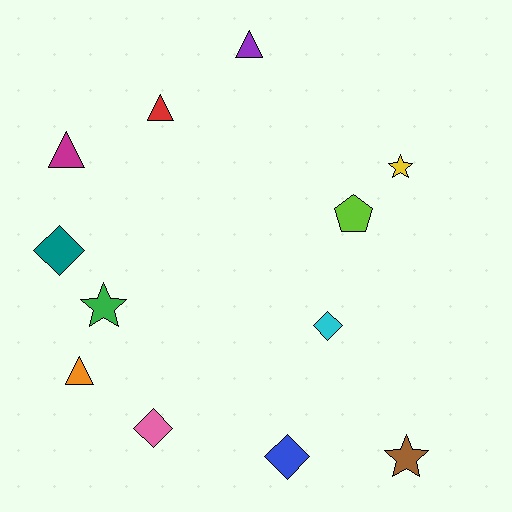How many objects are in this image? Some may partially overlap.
There are 12 objects.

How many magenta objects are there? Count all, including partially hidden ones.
There is 1 magenta object.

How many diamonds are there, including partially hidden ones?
There are 4 diamonds.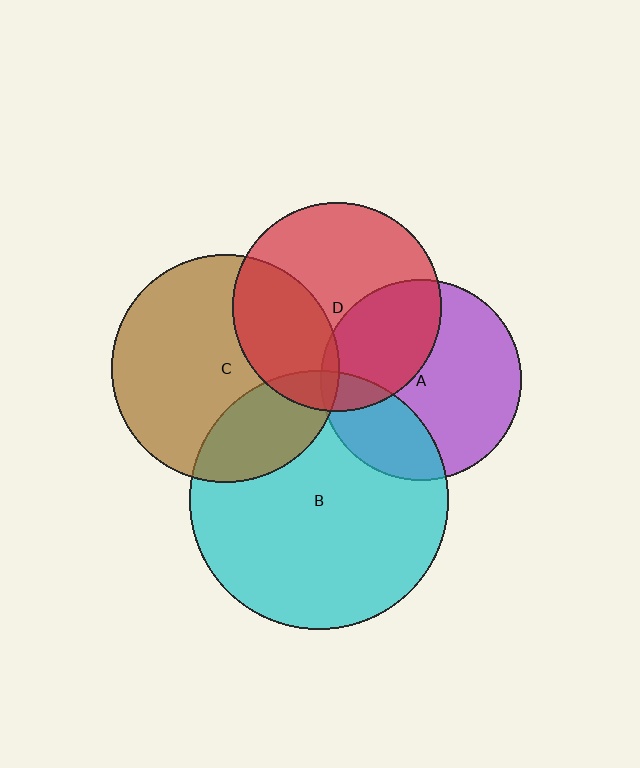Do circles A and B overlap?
Yes.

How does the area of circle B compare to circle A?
Approximately 1.7 times.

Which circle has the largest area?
Circle B (cyan).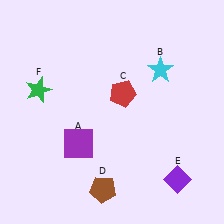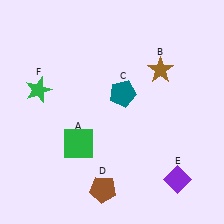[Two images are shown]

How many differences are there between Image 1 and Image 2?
There are 3 differences between the two images.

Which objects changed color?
A changed from purple to green. B changed from cyan to brown. C changed from red to teal.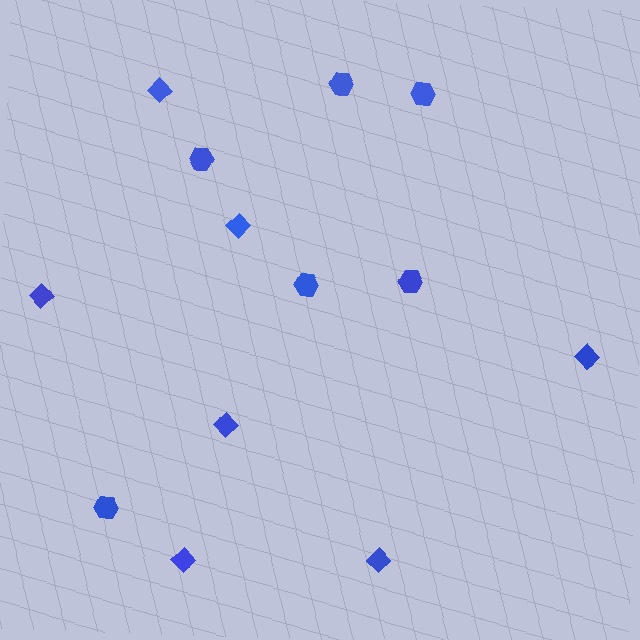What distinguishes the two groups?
There are 2 groups: one group of hexagons (6) and one group of diamonds (7).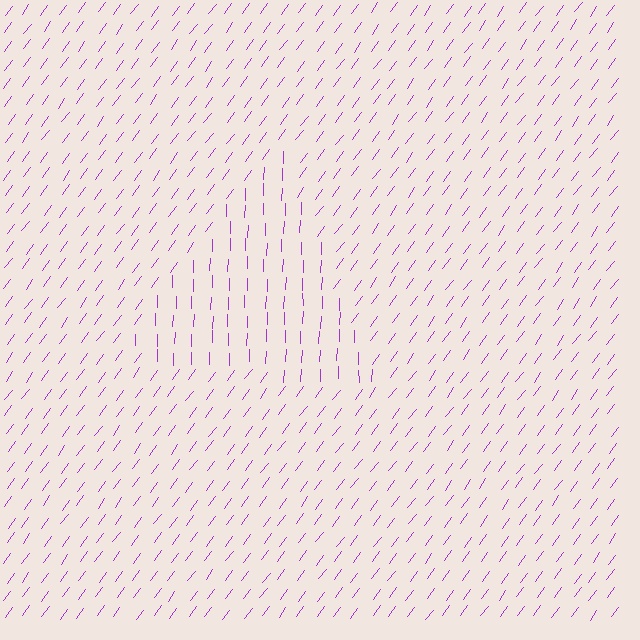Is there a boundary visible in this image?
Yes, there is a texture boundary formed by a change in line orientation.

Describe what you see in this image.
The image is filled with small purple line segments. A triangle region in the image has lines oriented differently from the surrounding lines, creating a visible texture boundary.